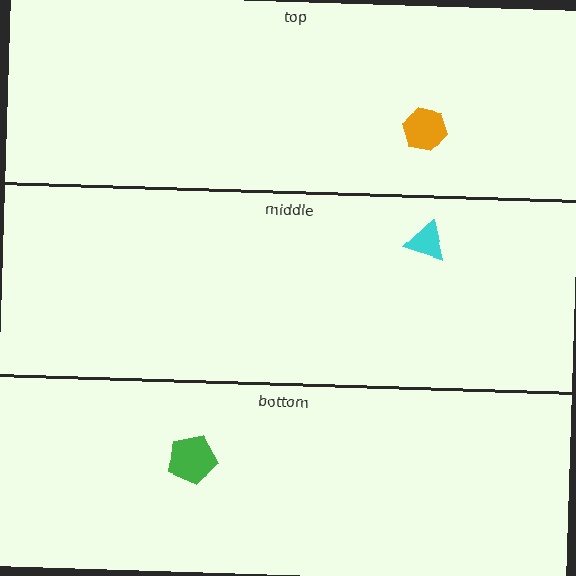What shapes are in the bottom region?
The green pentagon.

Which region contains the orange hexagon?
The top region.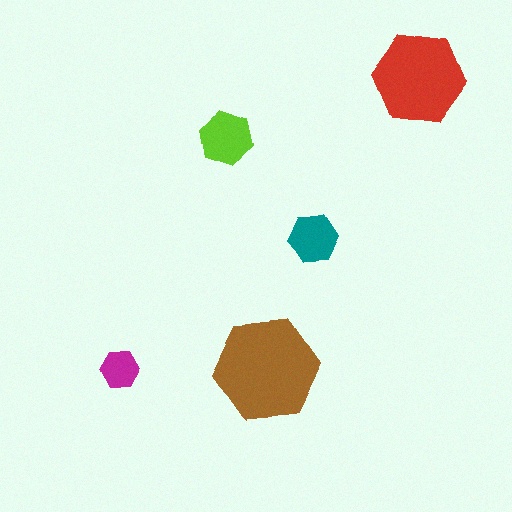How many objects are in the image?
There are 5 objects in the image.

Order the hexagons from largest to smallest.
the brown one, the red one, the lime one, the teal one, the magenta one.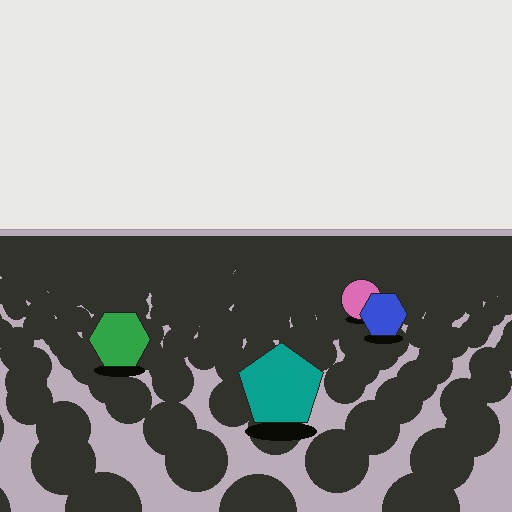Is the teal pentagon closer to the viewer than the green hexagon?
Yes. The teal pentagon is closer — you can tell from the texture gradient: the ground texture is coarser near it.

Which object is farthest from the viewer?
The pink circle is farthest from the viewer. It appears smaller and the ground texture around it is denser.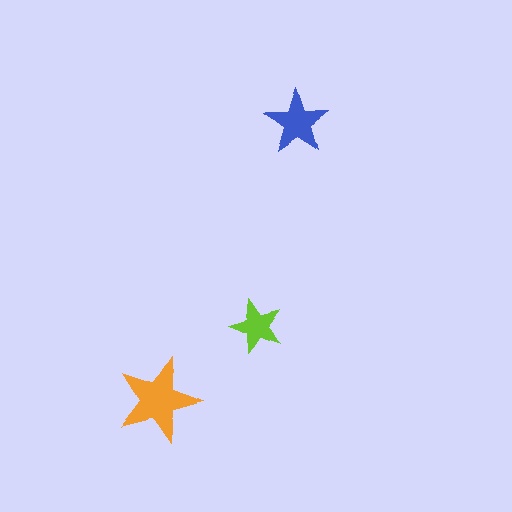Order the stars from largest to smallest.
the orange one, the blue one, the lime one.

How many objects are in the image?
There are 3 objects in the image.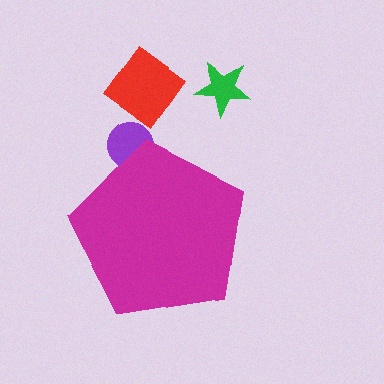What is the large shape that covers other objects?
A magenta pentagon.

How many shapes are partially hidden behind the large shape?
1 shape is partially hidden.